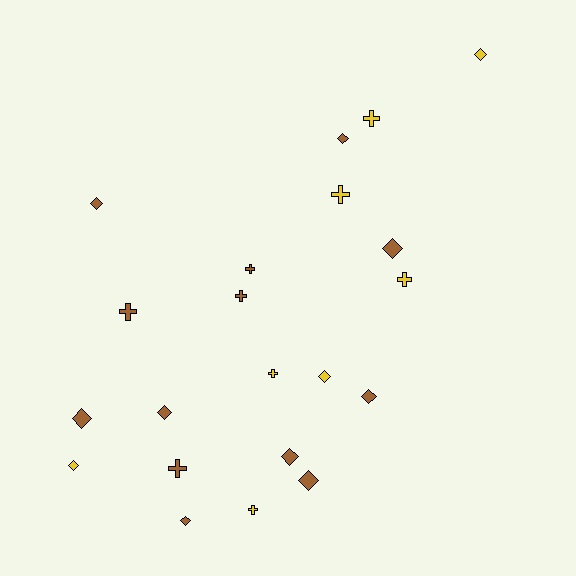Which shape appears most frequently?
Diamond, with 12 objects.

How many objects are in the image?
There are 21 objects.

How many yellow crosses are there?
There are 5 yellow crosses.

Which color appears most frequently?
Brown, with 13 objects.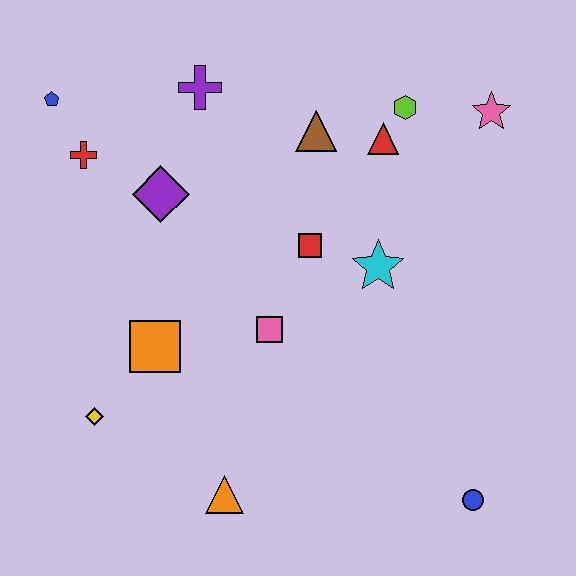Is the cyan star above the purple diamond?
No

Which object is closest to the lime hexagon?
The red triangle is closest to the lime hexagon.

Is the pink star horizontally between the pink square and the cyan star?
No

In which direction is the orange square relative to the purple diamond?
The orange square is below the purple diamond.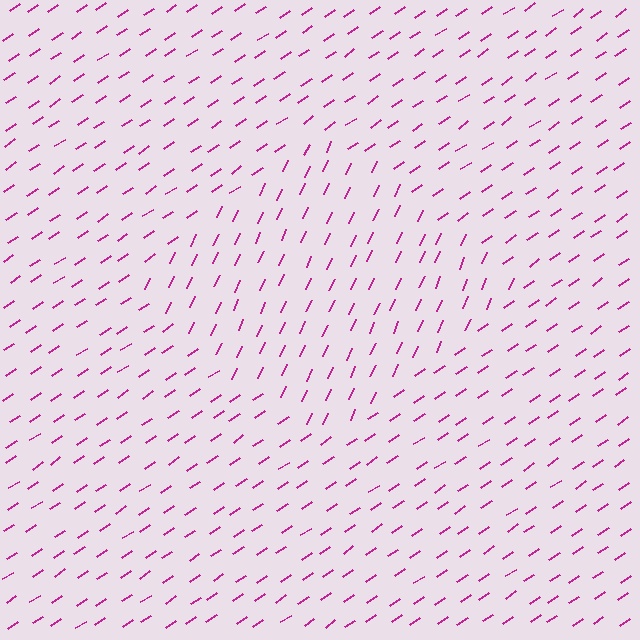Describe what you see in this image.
The image is filled with small magenta line segments. A diamond region in the image has lines oriented differently from the surrounding lines, creating a visible texture boundary.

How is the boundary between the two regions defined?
The boundary is defined purely by a change in line orientation (approximately 32 degrees difference). All lines are the same color and thickness.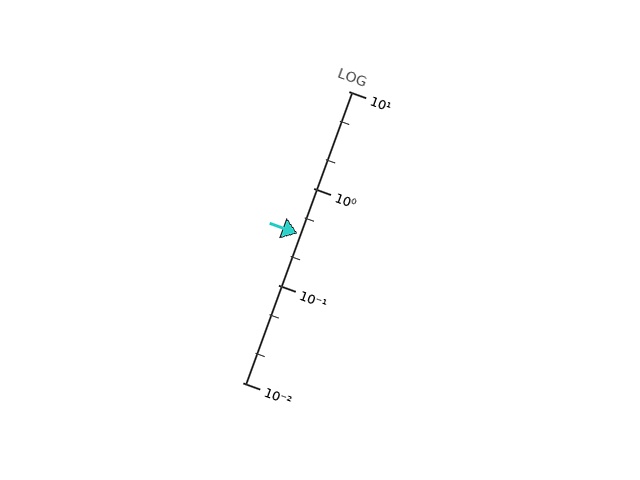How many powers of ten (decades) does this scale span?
The scale spans 3 decades, from 0.01 to 10.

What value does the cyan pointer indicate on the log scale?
The pointer indicates approximately 0.34.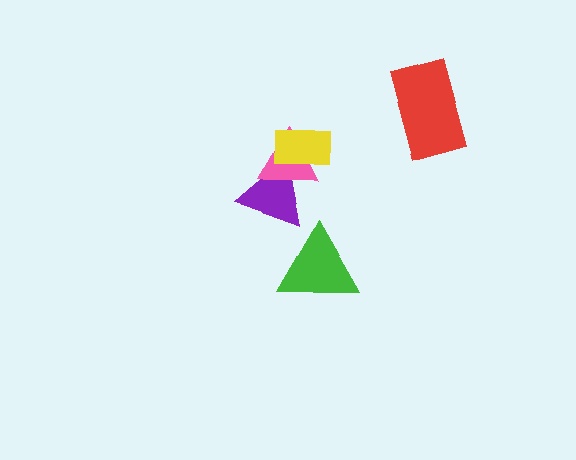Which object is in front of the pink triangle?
The yellow rectangle is in front of the pink triangle.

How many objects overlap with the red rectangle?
0 objects overlap with the red rectangle.